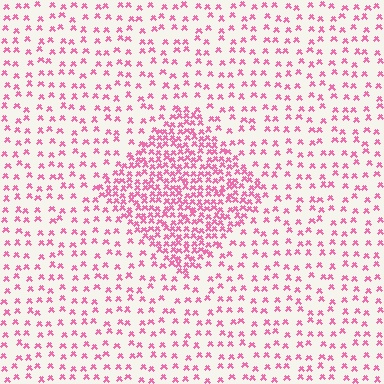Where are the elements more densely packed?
The elements are more densely packed inside the diamond boundary.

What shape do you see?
I see a diamond.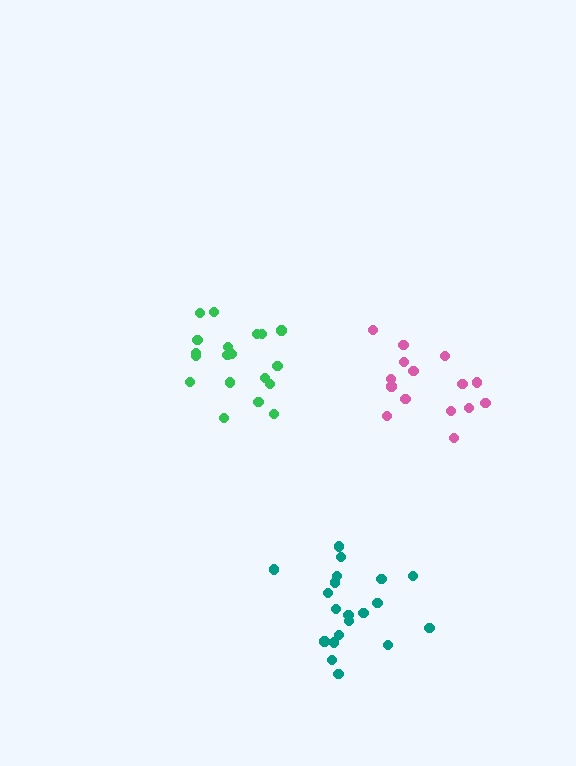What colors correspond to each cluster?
The clusters are colored: green, teal, pink.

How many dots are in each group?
Group 1: 19 dots, Group 2: 20 dots, Group 3: 15 dots (54 total).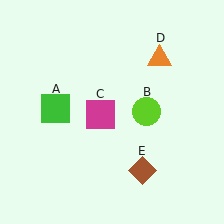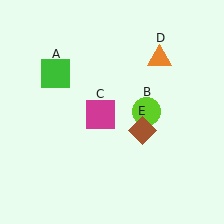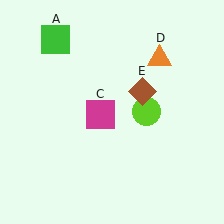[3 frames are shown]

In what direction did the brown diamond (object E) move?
The brown diamond (object E) moved up.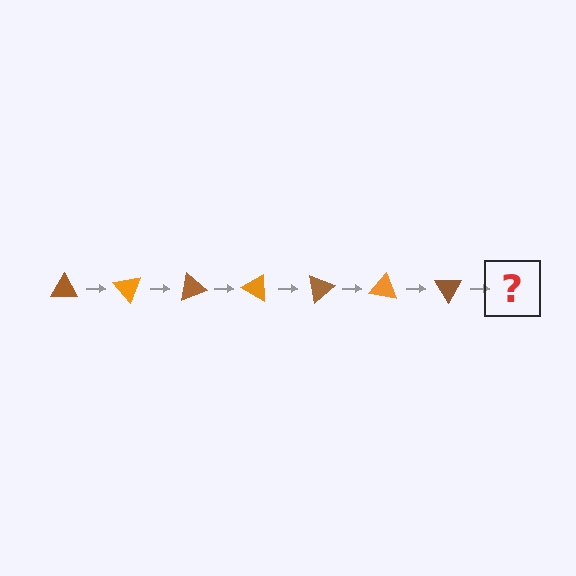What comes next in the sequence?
The next element should be an orange triangle, rotated 350 degrees from the start.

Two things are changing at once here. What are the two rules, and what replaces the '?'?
The two rules are that it rotates 50 degrees each step and the color cycles through brown and orange. The '?' should be an orange triangle, rotated 350 degrees from the start.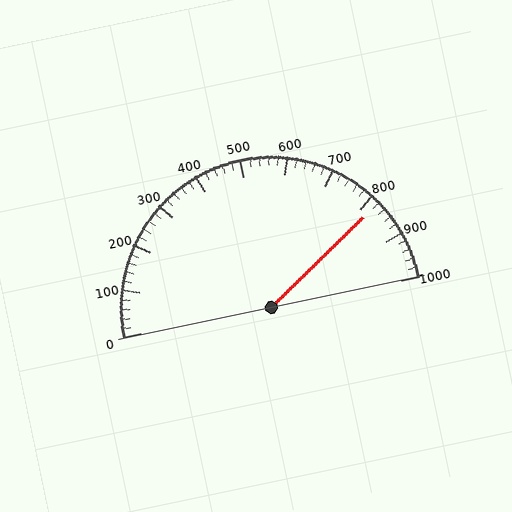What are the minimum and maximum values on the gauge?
The gauge ranges from 0 to 1000.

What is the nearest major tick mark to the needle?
The nearest major tick mark is 800.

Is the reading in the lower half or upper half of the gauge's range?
The reading is in the upper half of the range (0 to 1000).